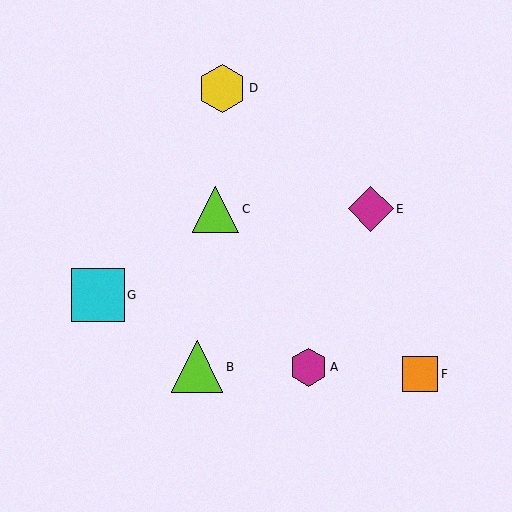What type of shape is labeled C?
Shape C is a lime triangle.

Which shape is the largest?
The cyan square (labeled G) is the largest.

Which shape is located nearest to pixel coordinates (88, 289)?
The cyan square (labeled G) at (98, 295) is nearest to that location.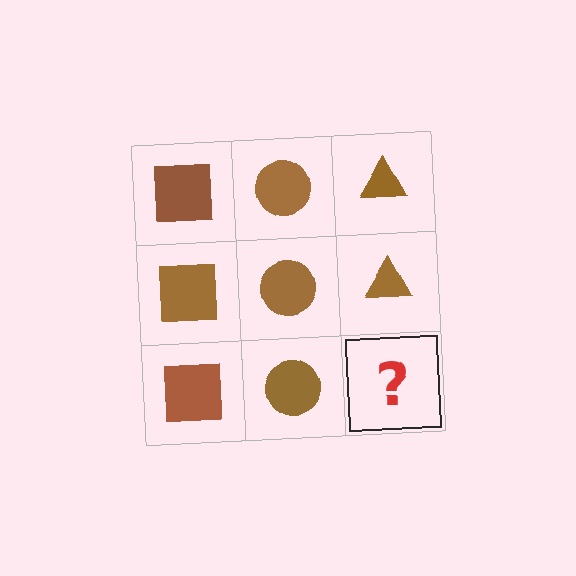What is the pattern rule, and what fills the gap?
The rule is that each column has a consistent shape. The gap should be filled with a brown triangle.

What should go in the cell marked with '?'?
The missing cell should contain a brown triangle.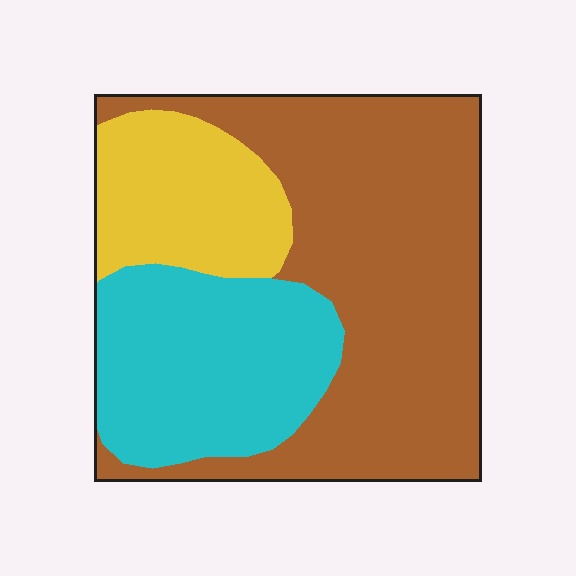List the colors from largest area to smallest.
From largest to smallest: brown, cyan, yellow.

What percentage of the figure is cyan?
Cyan takes up between a sixth and a third of the figure.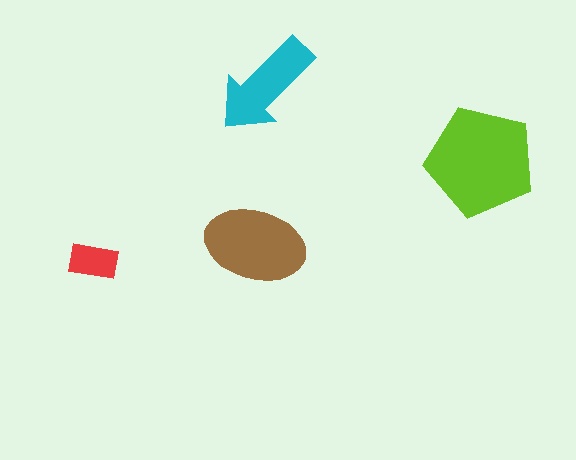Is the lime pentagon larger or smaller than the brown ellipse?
Larger.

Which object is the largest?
The lime pentagon.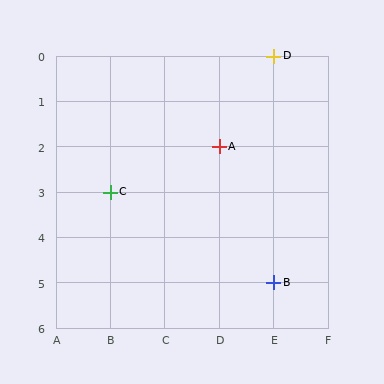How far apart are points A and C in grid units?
Points A and C are 2 columns and 1 row apart (about 2.2 grid units diagonally).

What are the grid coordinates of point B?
Point B is at grid coordinates (E, 5).